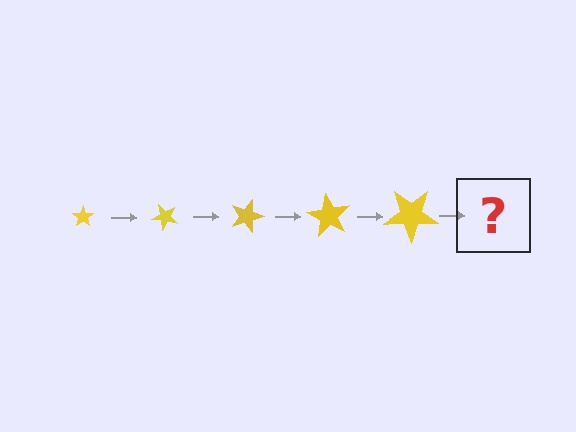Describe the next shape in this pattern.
It should be a star, larger than the previous one and rotated 225 degrees from the start.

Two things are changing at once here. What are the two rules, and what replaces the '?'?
The two rules are that the star grows larger each step and it rotates 45 degrees each step. The '?' should be a star, larger than the previous one and rotated 225 degrees from the start.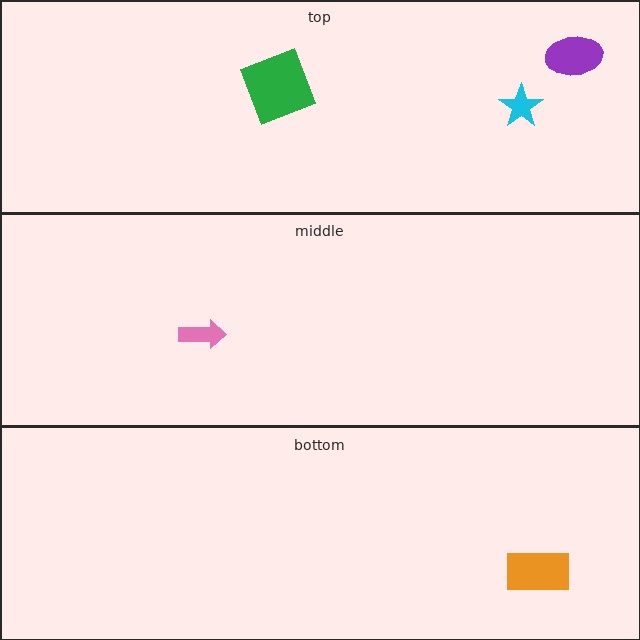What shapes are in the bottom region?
The orange rectangle.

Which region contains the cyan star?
The top region.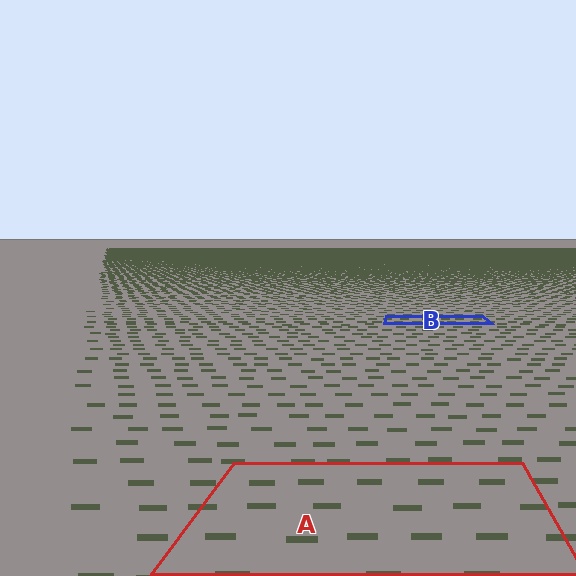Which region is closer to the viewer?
Region A is closer. The texture elements there are larger and more spread out.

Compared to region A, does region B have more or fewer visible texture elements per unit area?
Region B has more texture elements per unit area — they are packed more densely because it is farther away.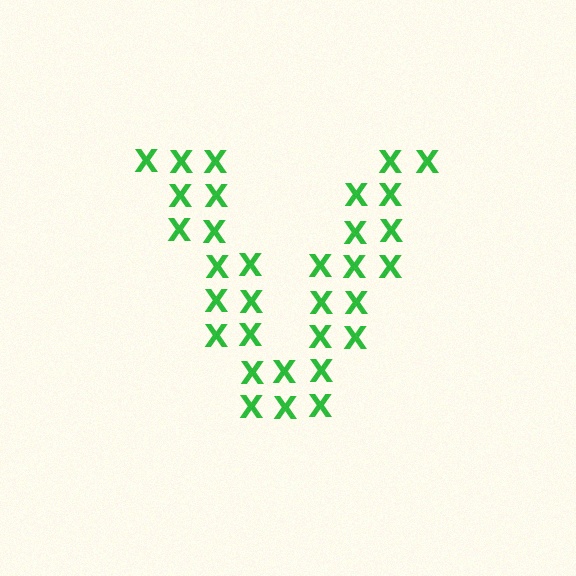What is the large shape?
The large shape is the letter V.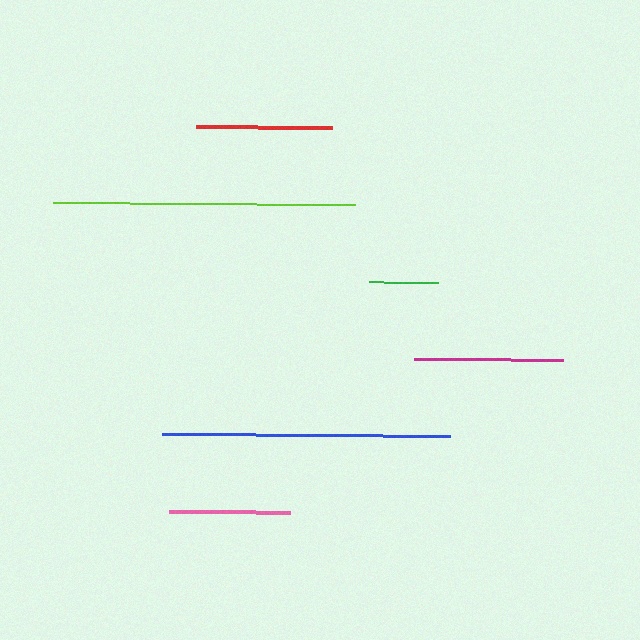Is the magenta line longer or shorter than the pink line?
The magenta line is longer than the pink line.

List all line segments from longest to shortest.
From longest to shortest: lime, blue, magenta, red, pink, green.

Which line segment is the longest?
The lime line is the longest at approximately 301 pixels.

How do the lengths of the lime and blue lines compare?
The lime and blue lines are approximately the same length.